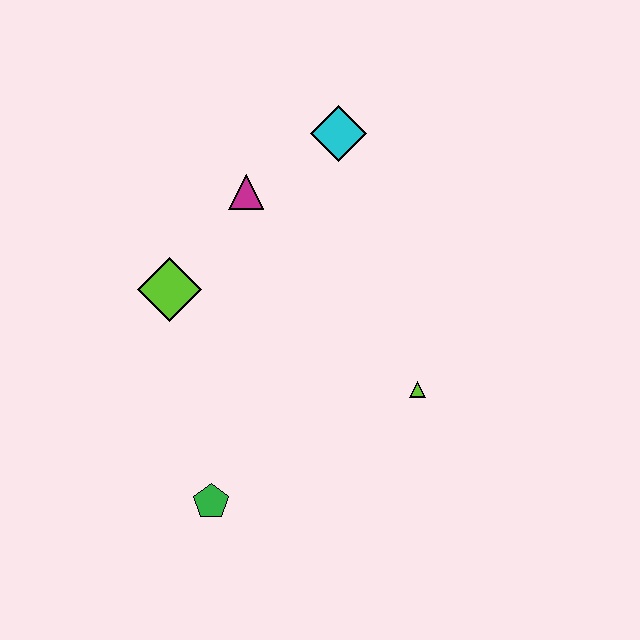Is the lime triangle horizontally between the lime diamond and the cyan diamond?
No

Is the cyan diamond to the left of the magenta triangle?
No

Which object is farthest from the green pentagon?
The cyan diamond is farthest from the green pentagon.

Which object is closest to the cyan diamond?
The magenta triangle is closest to the cyan diamond.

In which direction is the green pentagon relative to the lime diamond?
The green pentagon is below the lime diamond.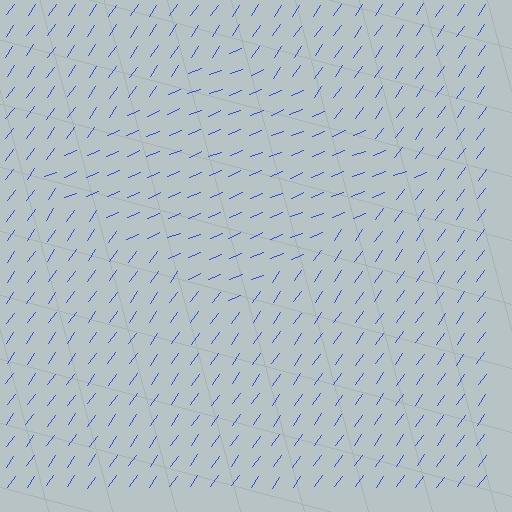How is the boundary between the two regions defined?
The boundary is defined purely by a change in line orientation (approximately 33 degrees difference). All lines are the same color and thickness.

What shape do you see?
I see a diamond.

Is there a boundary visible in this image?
Yes, there is a texture boundary formed by a change in line orientation.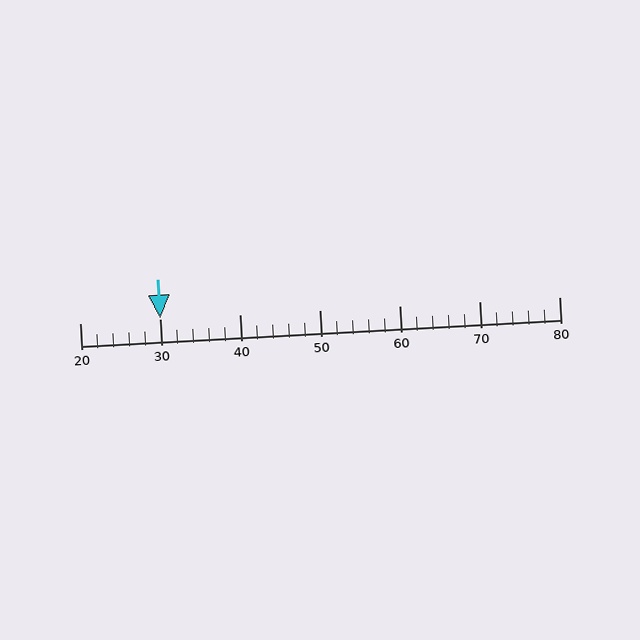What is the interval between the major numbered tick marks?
The major tick marks are spaced 10 units apart.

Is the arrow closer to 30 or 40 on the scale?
The arrow is closer to 30.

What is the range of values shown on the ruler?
The ruler shows values from 20 to 80.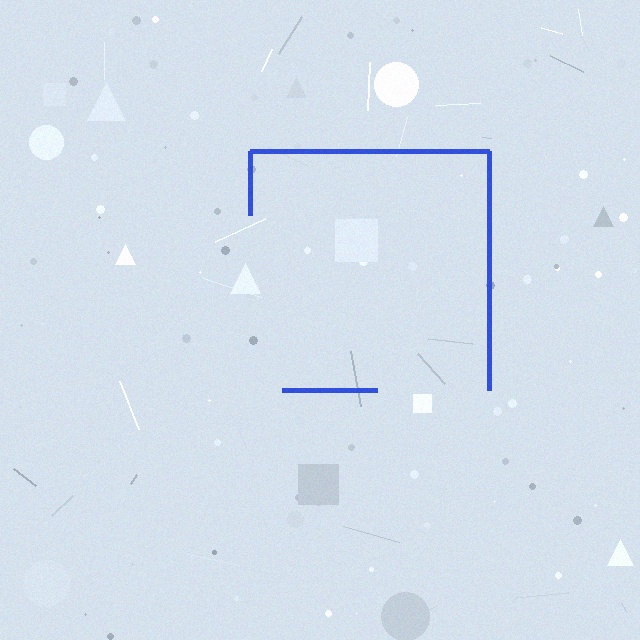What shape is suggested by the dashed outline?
The dashed outline suggests a square.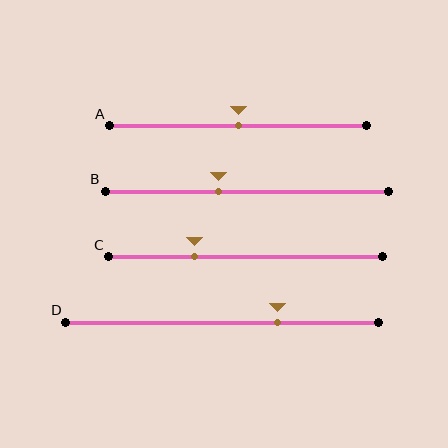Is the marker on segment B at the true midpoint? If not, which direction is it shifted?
No, the marker on segment B is shifted to the left by about 10% of the segment length.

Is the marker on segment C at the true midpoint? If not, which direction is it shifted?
No, the marker on segment C is shifted to the left by about 19% of the segment length.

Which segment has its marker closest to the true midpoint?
Segment A has its marker closest to the true midpoint.